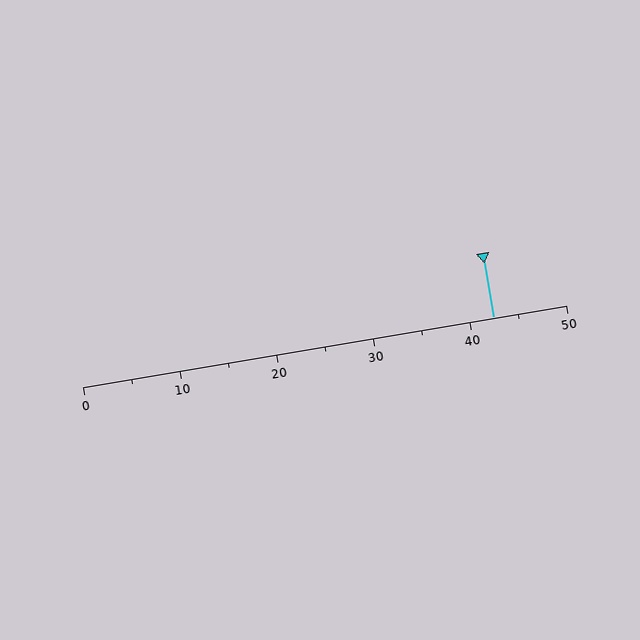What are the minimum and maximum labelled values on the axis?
The axis runs from 0 to 50.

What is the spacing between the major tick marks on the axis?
The major ticks are spaced 10 apart.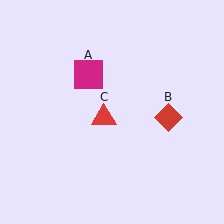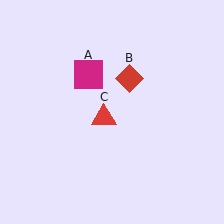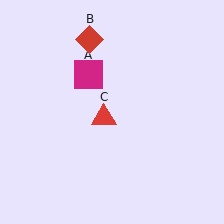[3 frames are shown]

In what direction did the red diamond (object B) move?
The red diamond (object B) moved up and to the left.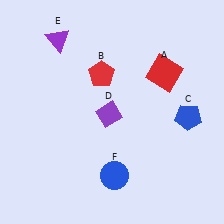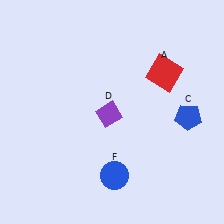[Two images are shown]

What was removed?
The red pentagon (B), the purple triangle (E) were removed in Image 2.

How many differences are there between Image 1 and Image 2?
There are 2 differences between the two images.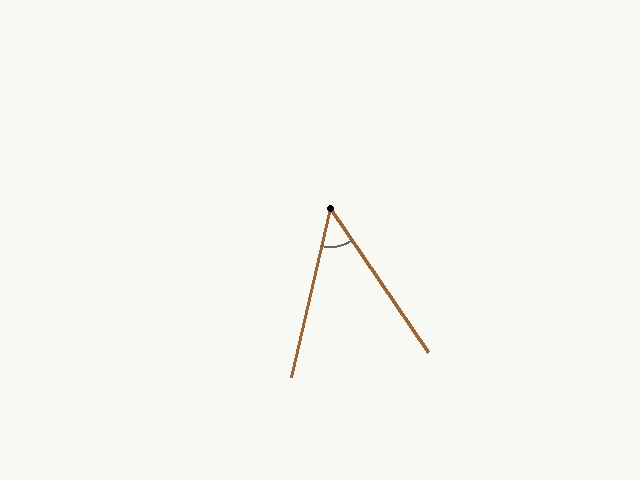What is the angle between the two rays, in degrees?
Approximately 47 degrees.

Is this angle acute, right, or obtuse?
It is acute.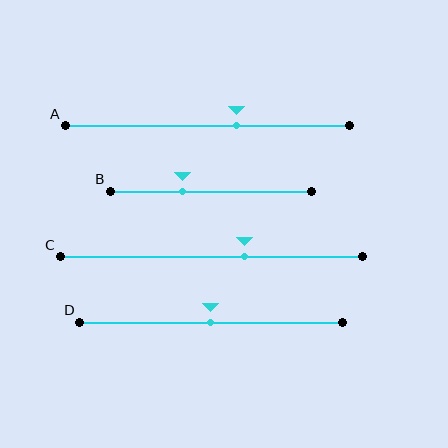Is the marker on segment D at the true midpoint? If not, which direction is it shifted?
Yes, the marker on segment D is at the true midpoint.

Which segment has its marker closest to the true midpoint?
Segment D has its marker closest to the true midpoint.